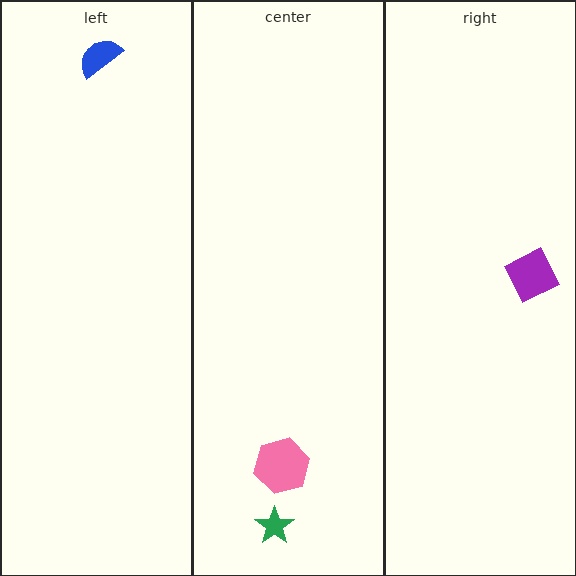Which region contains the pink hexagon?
The center region.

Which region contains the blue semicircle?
The left region.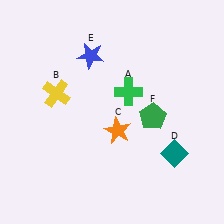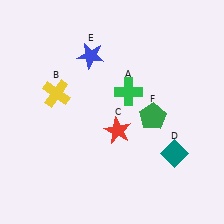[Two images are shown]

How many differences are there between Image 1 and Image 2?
There is 1 difference between the two images.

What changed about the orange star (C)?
In Image 1, C is orange. In Image 2, it changed to red.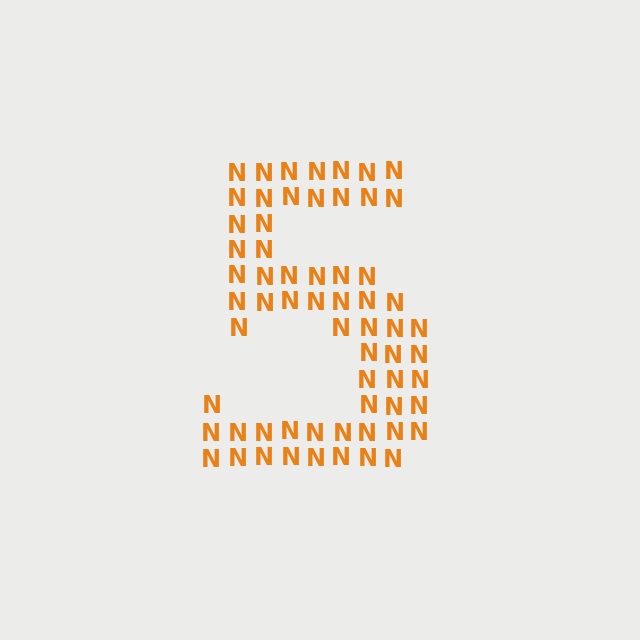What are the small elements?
The small elements are letter N's.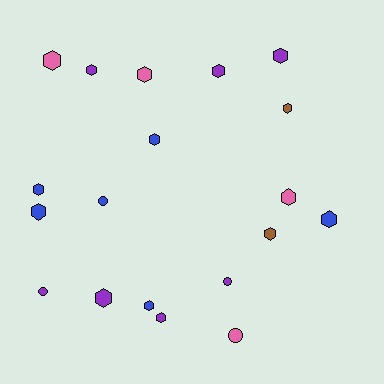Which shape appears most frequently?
Hexagon, with 15 objects.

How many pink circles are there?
There is 1 pink circle.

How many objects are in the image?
There are 19 objects.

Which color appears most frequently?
Purple, with 7 objects.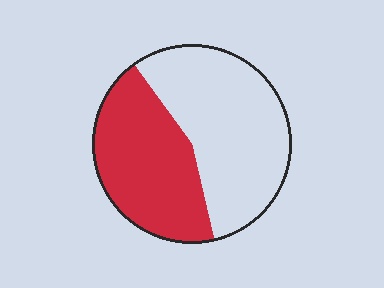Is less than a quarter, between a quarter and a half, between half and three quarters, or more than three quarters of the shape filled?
Between a quarter and a half.